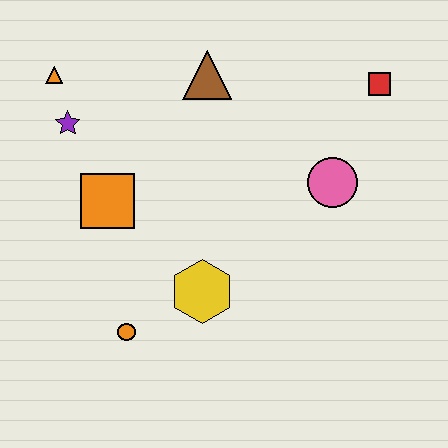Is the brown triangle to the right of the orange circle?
Yes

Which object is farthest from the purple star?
The red square is farthest from the purple star.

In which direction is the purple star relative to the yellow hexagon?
The purple star is above the yellow hexagon.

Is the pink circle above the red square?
No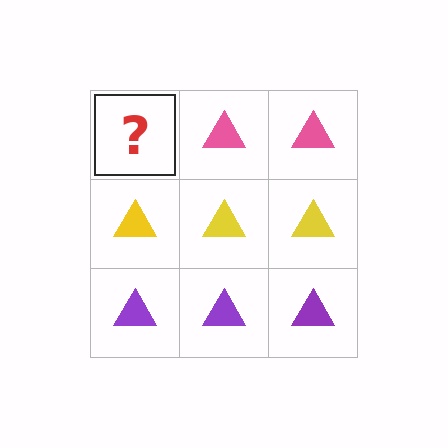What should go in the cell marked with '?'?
The missing cell should contain a pink triangle.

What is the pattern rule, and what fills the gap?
The rule is that each row has a consistent color. The gap should be filled with a pink triangle.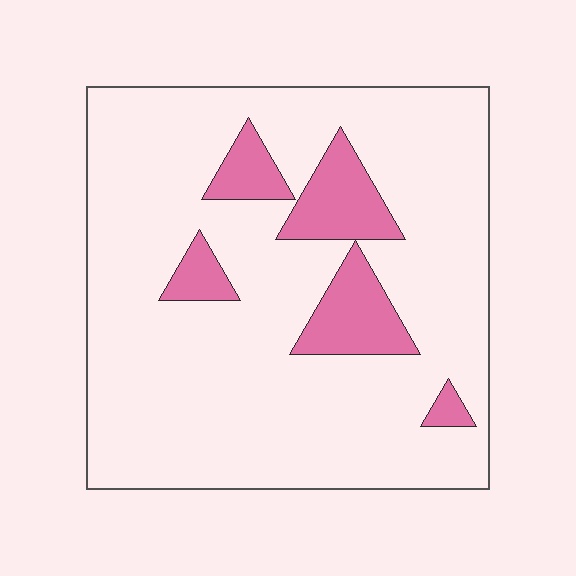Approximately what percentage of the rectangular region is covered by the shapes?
Approximately 15%.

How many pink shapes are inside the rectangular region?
5.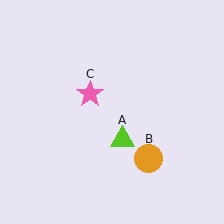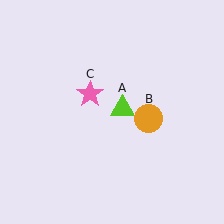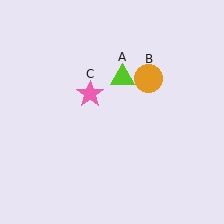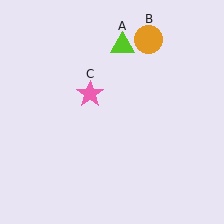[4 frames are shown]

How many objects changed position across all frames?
2 objects changed position: lime triangle (object A), orange circle (object B).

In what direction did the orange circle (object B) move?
The orange circle (object B) moved up.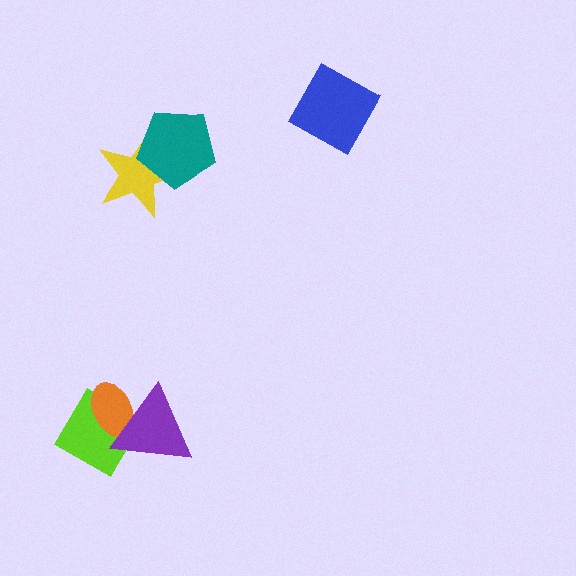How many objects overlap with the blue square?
0 objects overlap with the blue square.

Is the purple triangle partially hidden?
No, no other shape covers it.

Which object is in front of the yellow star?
The teal pentagon is in front of the yellow star.